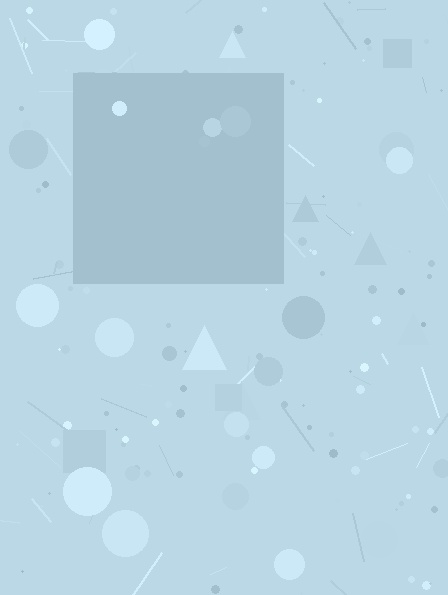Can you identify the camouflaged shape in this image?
The camouflaged shape is a square.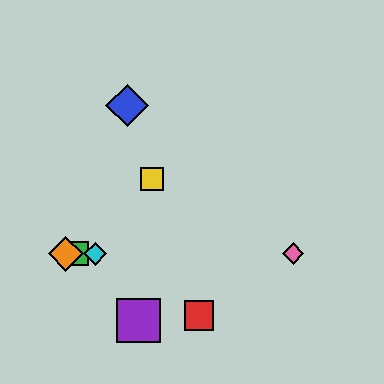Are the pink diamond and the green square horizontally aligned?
Yes, both are at y≈254.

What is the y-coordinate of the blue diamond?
The blue diamond is at y≈105.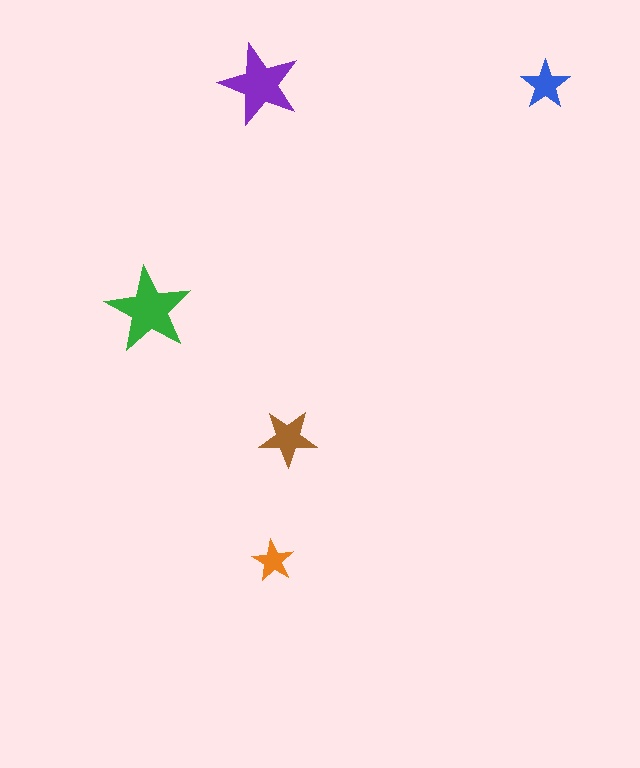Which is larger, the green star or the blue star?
The green one.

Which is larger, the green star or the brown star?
The green one.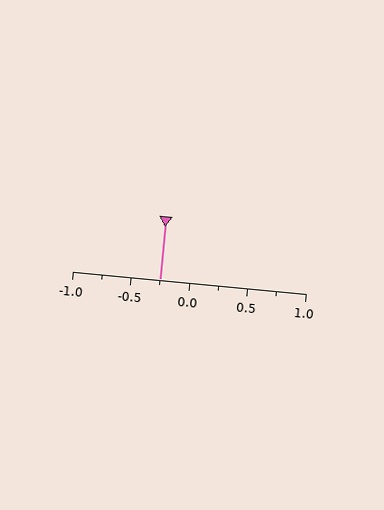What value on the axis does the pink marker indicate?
The marker indicates approximately -0.25.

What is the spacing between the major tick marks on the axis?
The major ticks are spaced 0.5 apart.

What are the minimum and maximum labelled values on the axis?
The axis runs from -1.0 to 1.0.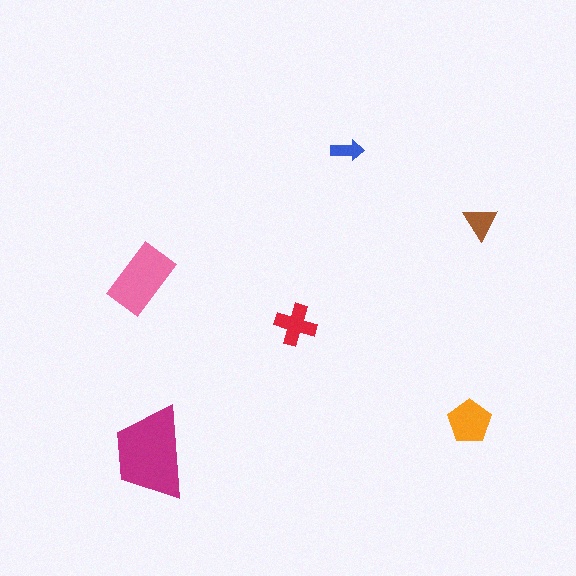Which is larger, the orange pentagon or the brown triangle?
The orange pentagon.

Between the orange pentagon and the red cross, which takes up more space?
The orange pentagon.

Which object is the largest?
The magenta trapezoid.